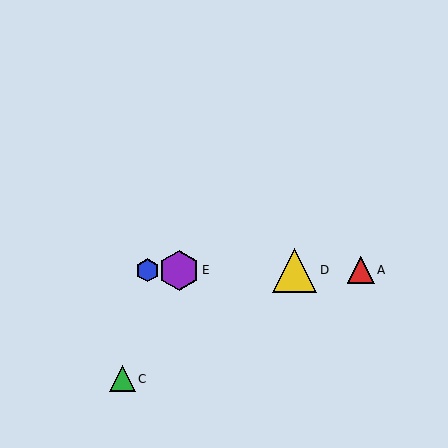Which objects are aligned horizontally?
Objects A, B, D, E are aligned horizontally.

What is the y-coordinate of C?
Object C is at y≈379.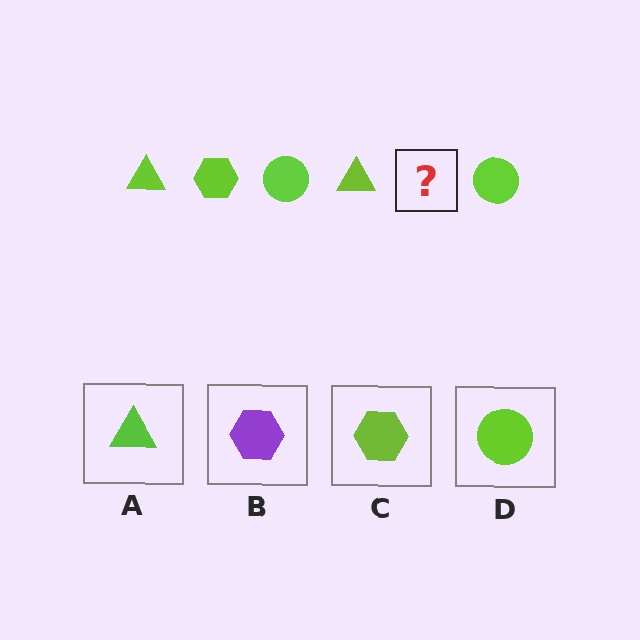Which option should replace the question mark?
Option C.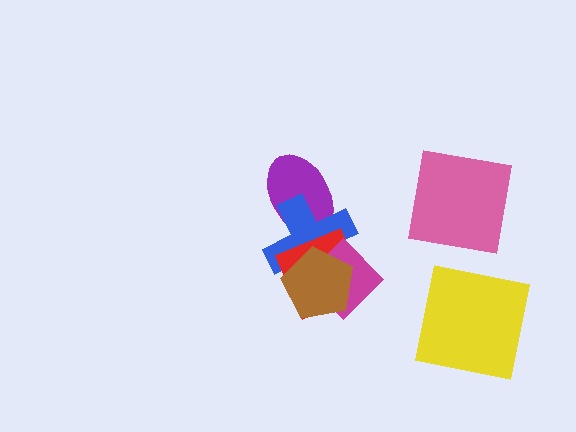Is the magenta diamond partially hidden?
Yes, it is partially covered by another shape.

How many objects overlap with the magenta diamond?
3 objects overlap with the magenta diamond.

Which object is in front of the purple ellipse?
The blue cross is in front of the purple ellipse.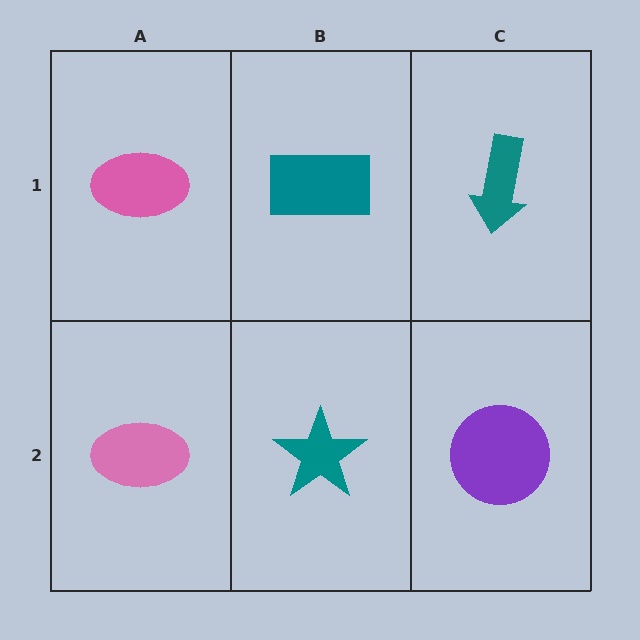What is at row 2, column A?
A pink ellipse.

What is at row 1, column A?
A pink ellipse.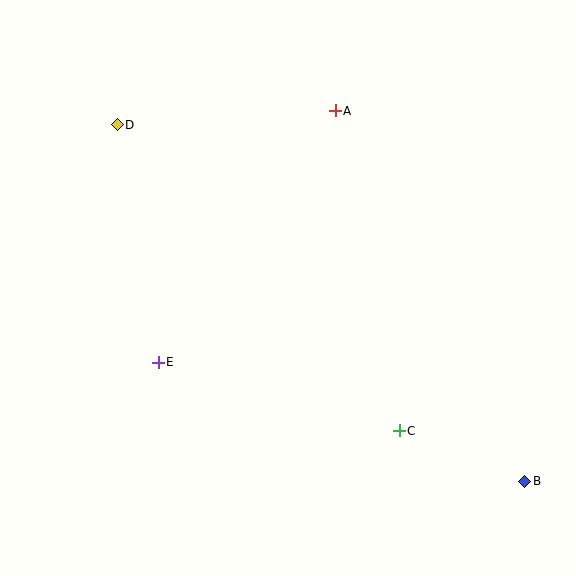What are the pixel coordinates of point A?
Point A is at (335, 111).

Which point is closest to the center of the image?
Point E at (158, 362) is closest to the center.